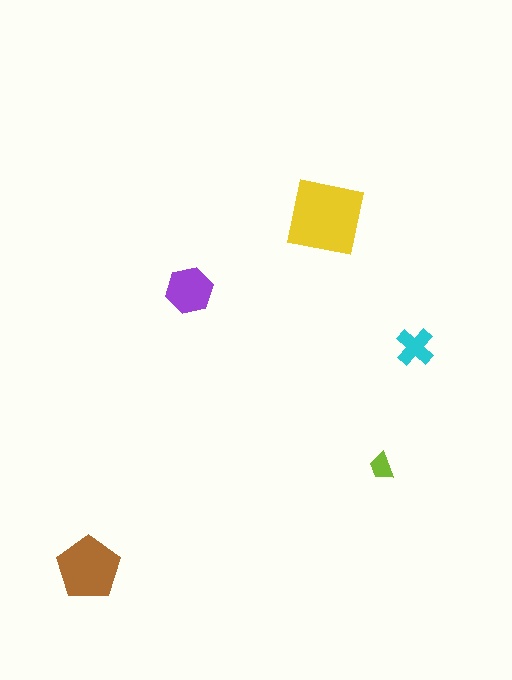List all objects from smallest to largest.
The lime trapezoid, the cyan cross, the purple hexagon, the brown pentagon, the yellow square.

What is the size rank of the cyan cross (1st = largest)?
4th.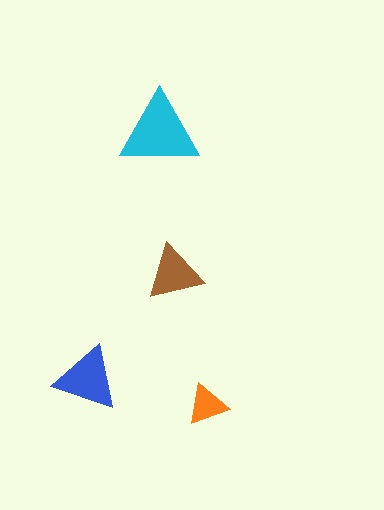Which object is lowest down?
The orange triangle is bottommost.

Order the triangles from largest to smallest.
the cyan one, the blue one, the brown one, the orange one.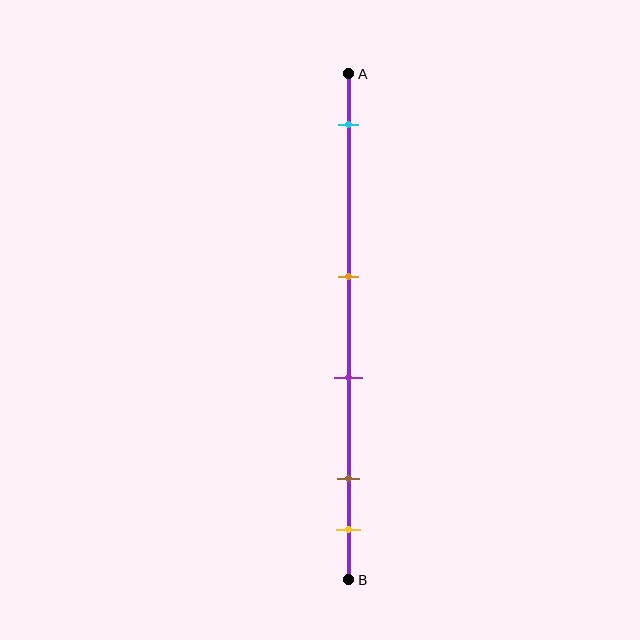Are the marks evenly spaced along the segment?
No, the marks are not evenly spaced.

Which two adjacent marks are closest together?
The brown and yellow marks are the closest adjacent pair.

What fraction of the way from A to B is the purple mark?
The purple mark is approximately 60% (0.6) of the way from A to B.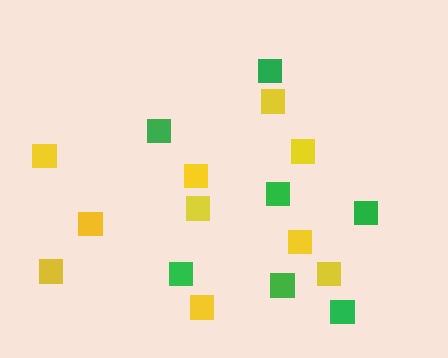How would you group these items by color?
There are 2 groups: one group of green squares (7) and one group of yellow squares (10).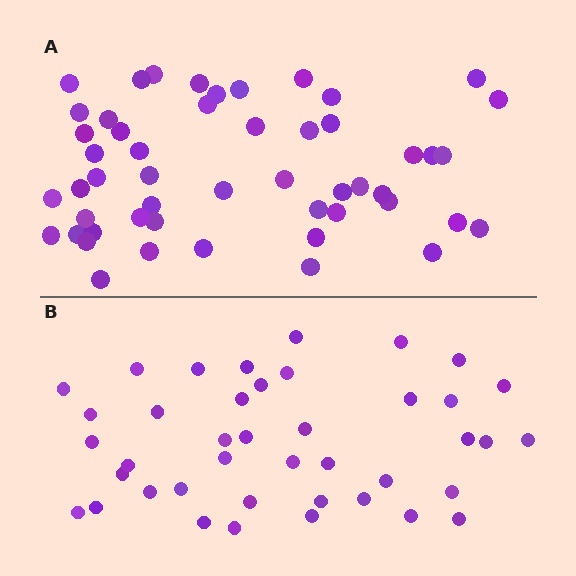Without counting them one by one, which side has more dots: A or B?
Region A (the top region) has more dots.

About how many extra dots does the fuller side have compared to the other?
Region A has roughly 10 or so more dots than region B.